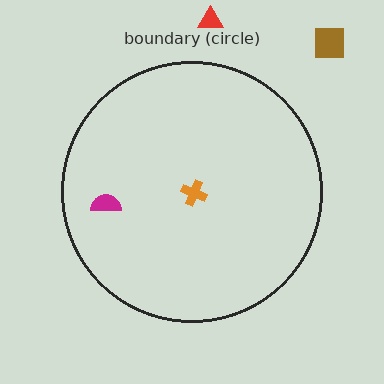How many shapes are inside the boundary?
2 inside, 2 outside.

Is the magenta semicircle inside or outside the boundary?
Inside.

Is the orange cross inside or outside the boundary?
Inside.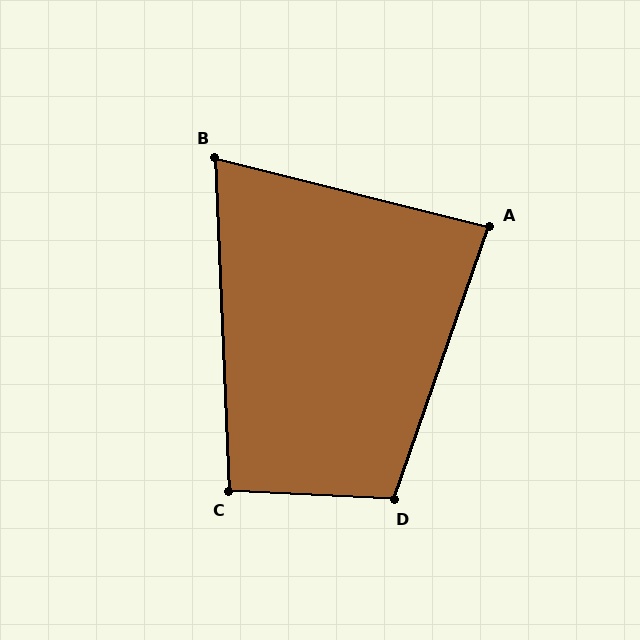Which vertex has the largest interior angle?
D, at approximately 107 degrees.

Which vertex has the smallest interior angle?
B, at approximately 73 degrees.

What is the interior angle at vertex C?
Approximately 95 degrees (obtuse).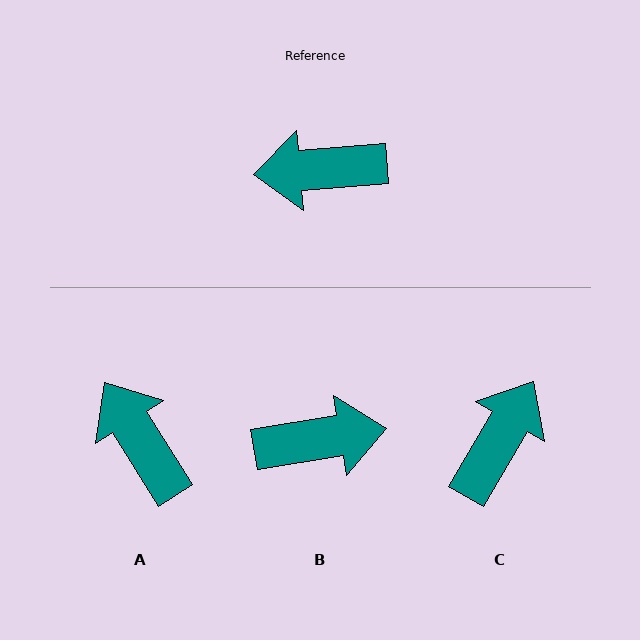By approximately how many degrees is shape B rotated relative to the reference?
Approximately 175 degrees clockwise.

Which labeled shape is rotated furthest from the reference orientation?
B, about 175 degrees away.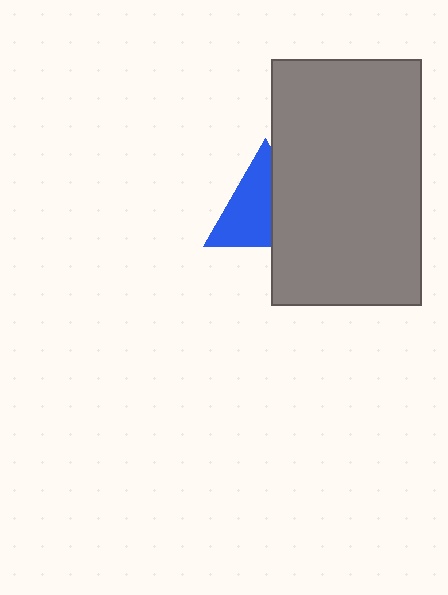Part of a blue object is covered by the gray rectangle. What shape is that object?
It is a triangle.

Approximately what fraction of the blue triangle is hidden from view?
Roughly 41% of the blue triangle is hidden behind the gray rectangle.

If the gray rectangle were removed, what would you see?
You would see the complete blue triangle.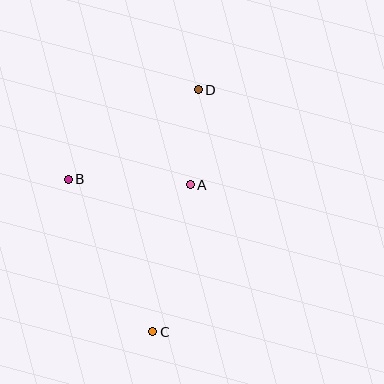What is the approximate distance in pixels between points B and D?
The distance between B and D is approximately 158 pixels.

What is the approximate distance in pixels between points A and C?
The distance between A and C is approximately 152 pixels.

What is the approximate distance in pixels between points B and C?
The distance between B and C is approximately 174 pixels.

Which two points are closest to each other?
Points A and D are closest to each other.